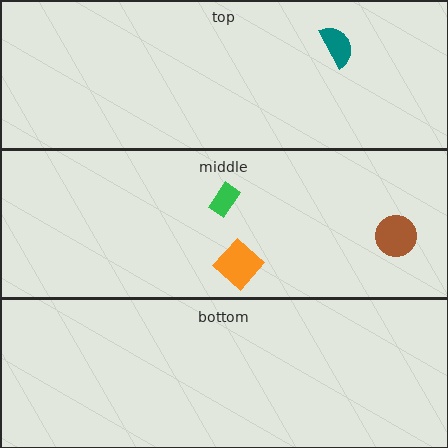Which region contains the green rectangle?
The middle region.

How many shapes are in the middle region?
3.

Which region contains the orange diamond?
The middle region.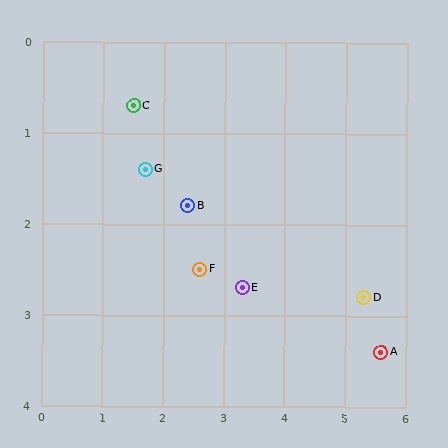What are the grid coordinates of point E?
Point E is at approximately (3.3, 2.7).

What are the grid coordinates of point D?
Point D is at approximately (5.3, 2.8).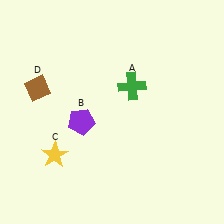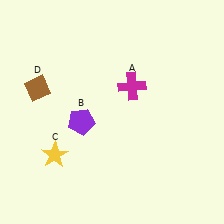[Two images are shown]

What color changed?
The cross (A) changed from green in Image 1 to magenta in Image 2.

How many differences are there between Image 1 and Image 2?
There is 1 difference between the two images.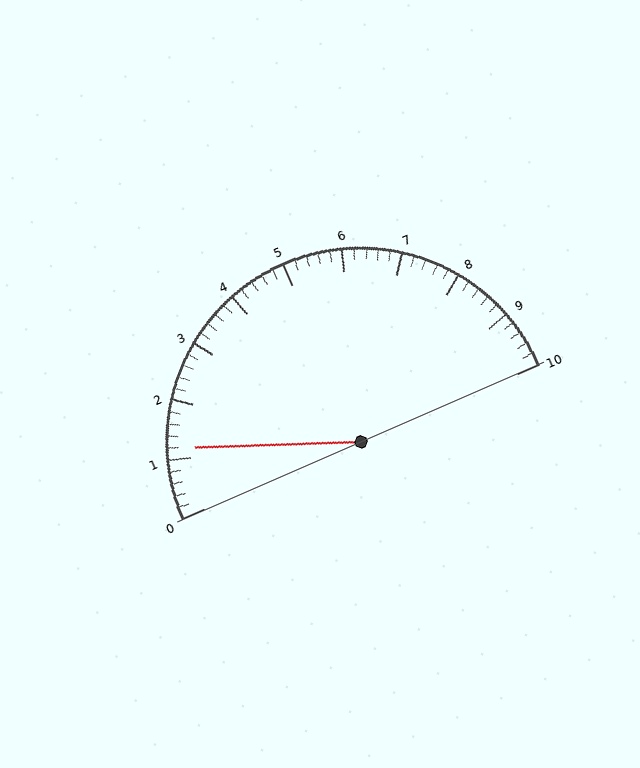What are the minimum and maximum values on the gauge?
The gauge ranges from 0 to 10.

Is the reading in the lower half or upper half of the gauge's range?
The reading is in the lower half of the range (0 to 10).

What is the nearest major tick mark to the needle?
The nearest major tick mark is 1.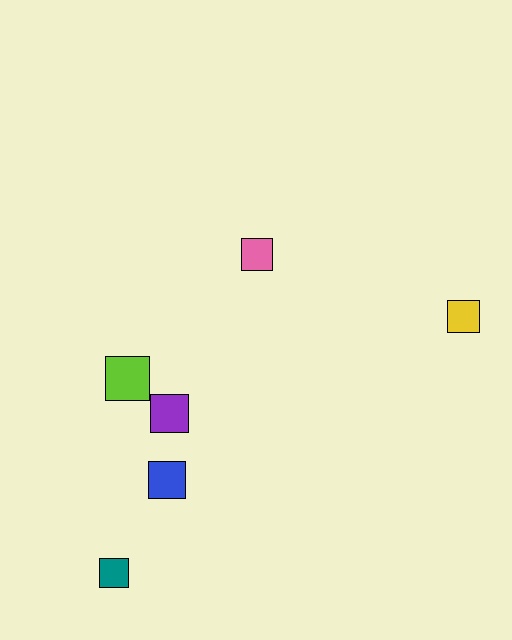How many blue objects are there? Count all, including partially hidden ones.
There is 1 blue object.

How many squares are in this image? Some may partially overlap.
There are 6 squares.